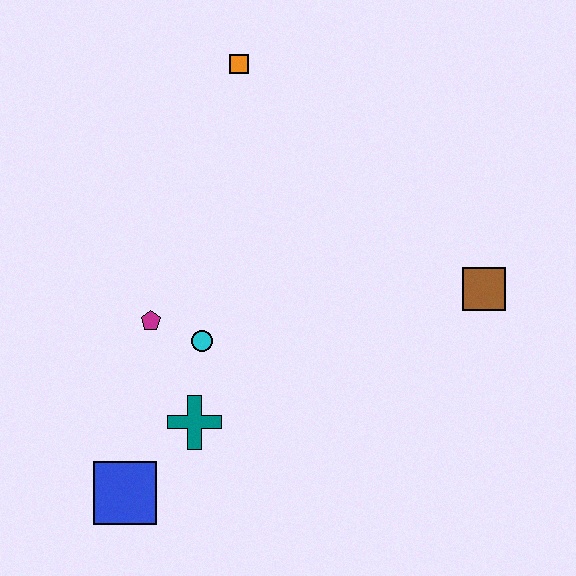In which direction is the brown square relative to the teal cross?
The brown square is to the right of the teal cross.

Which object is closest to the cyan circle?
The magenta pentagon is closest to the cyan circle.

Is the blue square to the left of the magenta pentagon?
Yes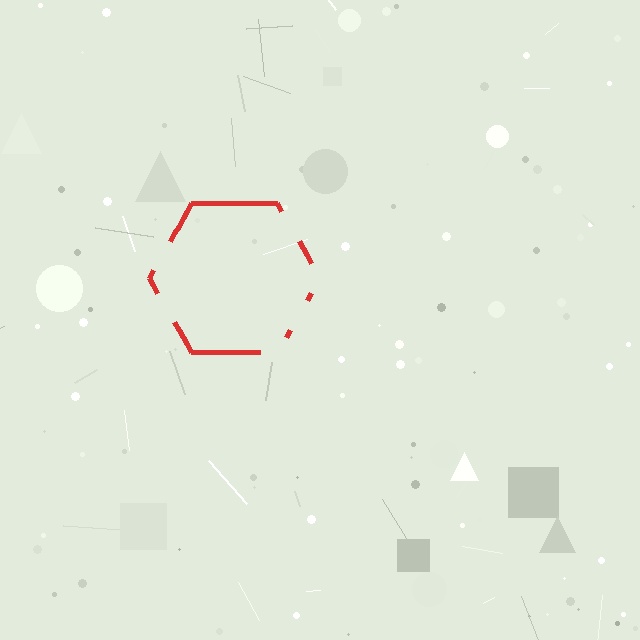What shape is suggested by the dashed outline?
The dashed outline suggests a hexagon.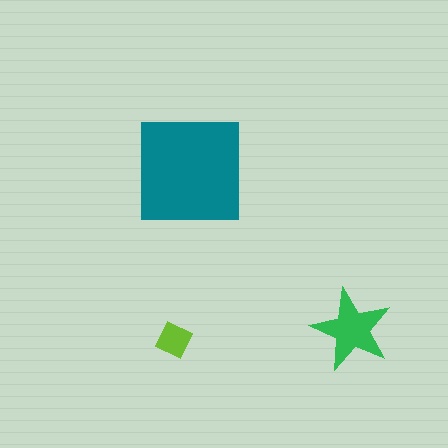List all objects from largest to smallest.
The teal square, the green star, the lime diamond.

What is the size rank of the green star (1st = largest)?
2nd.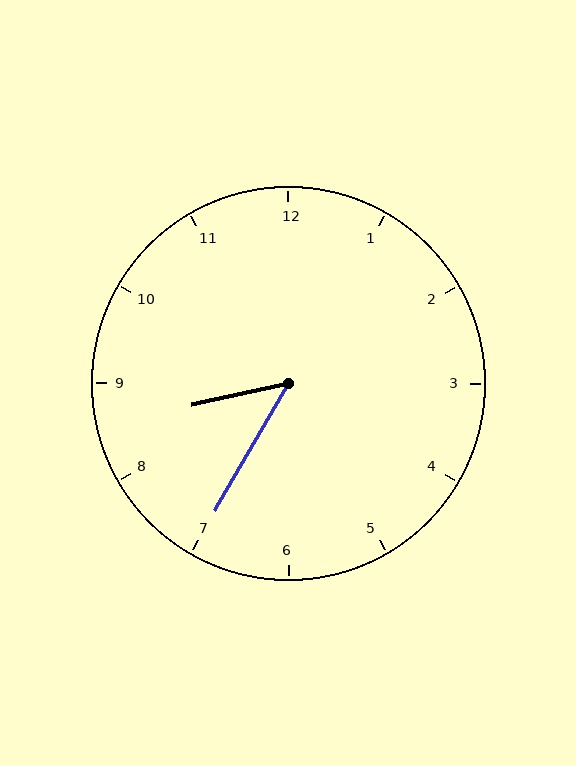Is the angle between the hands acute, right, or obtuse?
It is acute.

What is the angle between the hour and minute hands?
Approximately 48 degrees.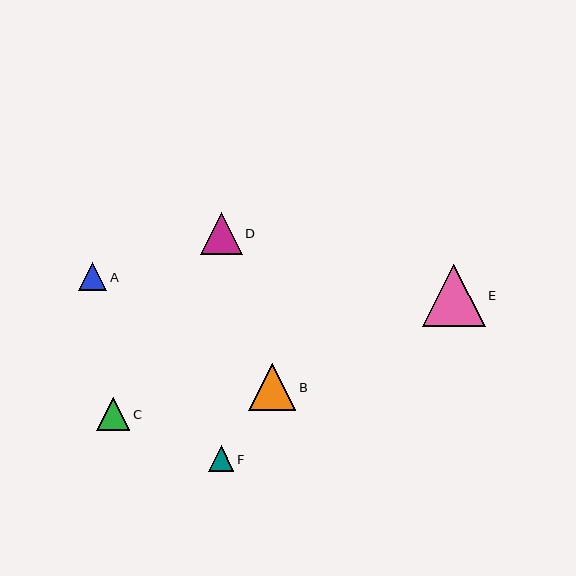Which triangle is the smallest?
Triangle F is the smallest with a size of approximately 25 pixels.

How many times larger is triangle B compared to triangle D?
Triangle B is approximately 1.1 times the size of triangle D.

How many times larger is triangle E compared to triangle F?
Triangle E is approximately 2.5 times the size of triangle F.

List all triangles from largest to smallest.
From largest to smallest: E, B, D, C, A, F.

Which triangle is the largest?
Triangle E is the largest with a size of approximately 62 pixels.